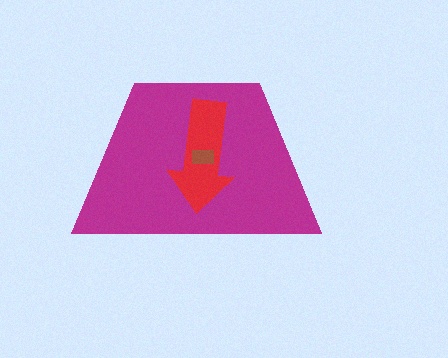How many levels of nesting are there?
3.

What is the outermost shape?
The magenta trapezoid.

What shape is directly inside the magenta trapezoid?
The red arrow.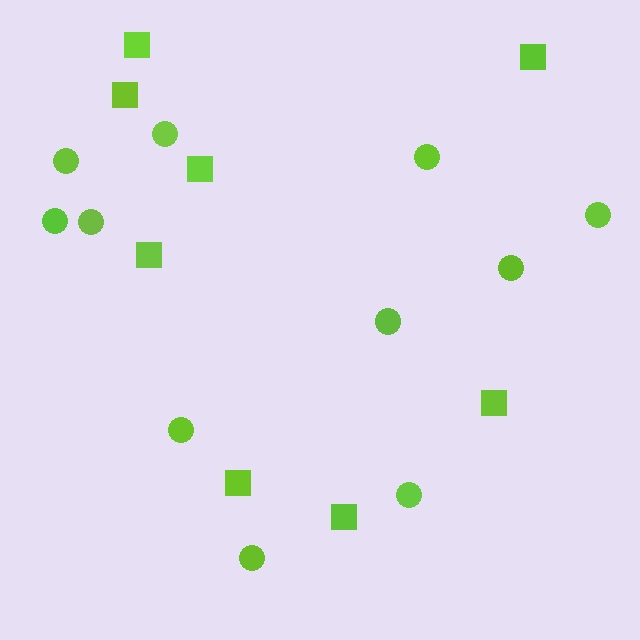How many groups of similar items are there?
There are 2 groups: one group of squares (8) and one group of circles (11).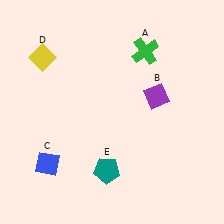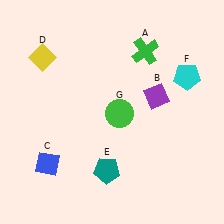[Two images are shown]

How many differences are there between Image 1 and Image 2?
There are 2 differences between the two images.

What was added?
A cyan pentagon (F), a green circle (G) were added in Image 2.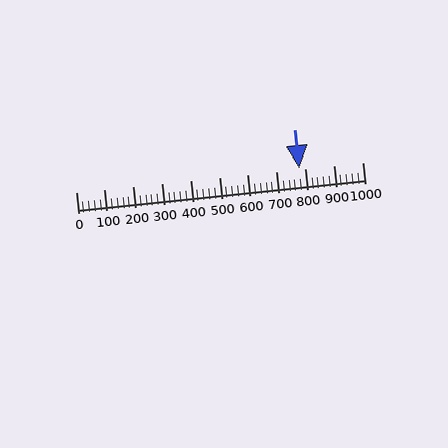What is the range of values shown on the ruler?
The ruler shows values from 0 to 1000.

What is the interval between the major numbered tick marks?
The major tick marks are spaced 100 units apart.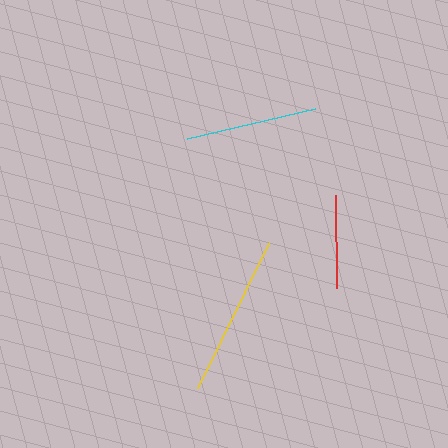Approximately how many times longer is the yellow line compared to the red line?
The yellow line is approximately 1.7 times the length of the red line.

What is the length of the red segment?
The red segment is approximately 93 pixels long.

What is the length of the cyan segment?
The cyan segment is approximately 132 pixels long.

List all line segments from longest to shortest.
From longest to shortest: yellow, cyan, red.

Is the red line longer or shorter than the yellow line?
The yellow line is longer than the red line.